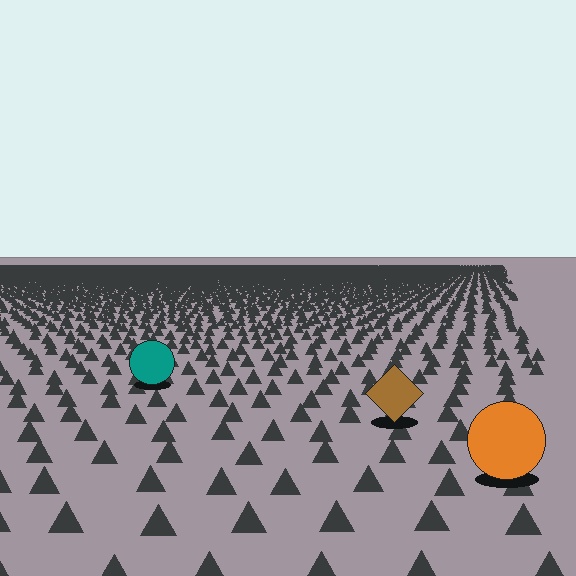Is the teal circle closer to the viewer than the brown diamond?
No. The brown diamond is closer — you can tell from the texture gradient: the ground texture is coarser near it.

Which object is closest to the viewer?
The orange circle is closest. The texture marks near it are larger and more spread out.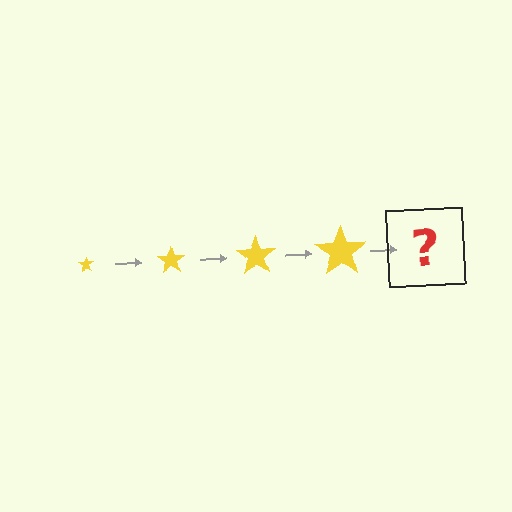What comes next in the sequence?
The next element should be a yellow star, larger than the previous one.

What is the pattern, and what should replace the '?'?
The pattern is that the star gets progressively larger each step. The '?' should be a yellow star, larger than the previous one.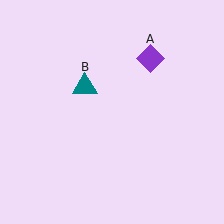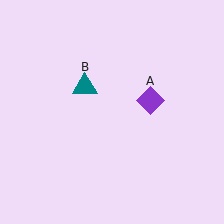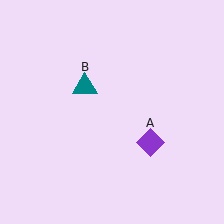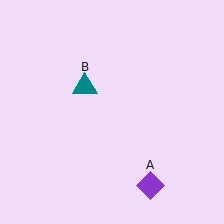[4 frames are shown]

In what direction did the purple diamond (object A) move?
The purple diamond (object A) moved down.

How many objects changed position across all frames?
1 object changed position: purple diamond (object A).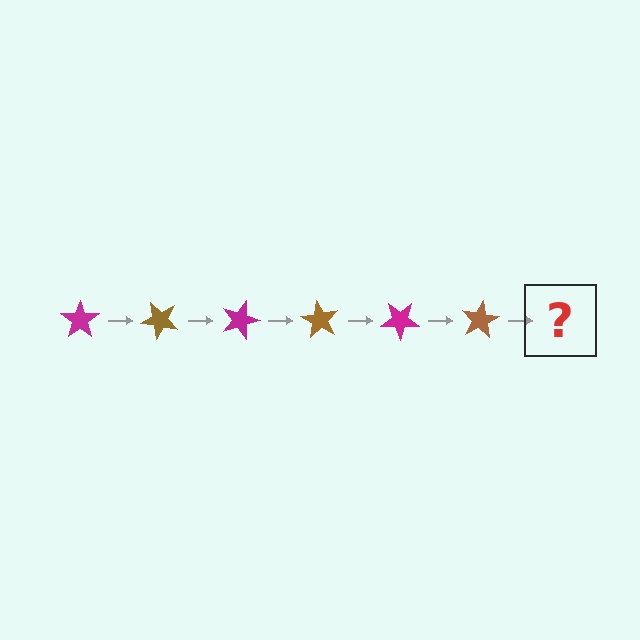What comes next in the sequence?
The next element should be a magenta star, rotated 270 degrees from the start.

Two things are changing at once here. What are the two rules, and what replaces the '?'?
The two rules are that it rotates 45 degrees each step and the color cycles through magenta and brown. The '?' should be a magenta star, rotated 270 degrees from the start.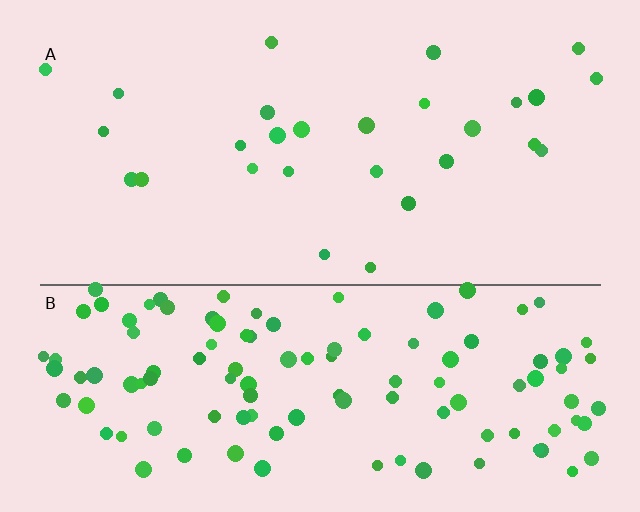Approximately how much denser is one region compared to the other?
Approximately 4.2× — region B over region A.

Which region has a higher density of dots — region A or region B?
B (the bottom).